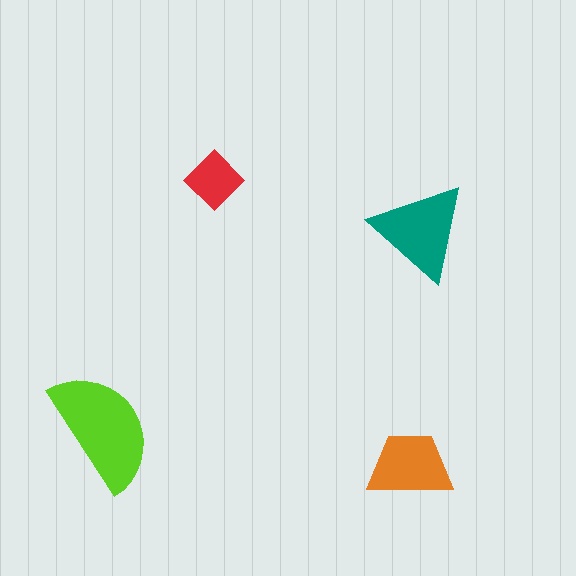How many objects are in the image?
There are 4 objects in the image.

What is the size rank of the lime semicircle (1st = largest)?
1st.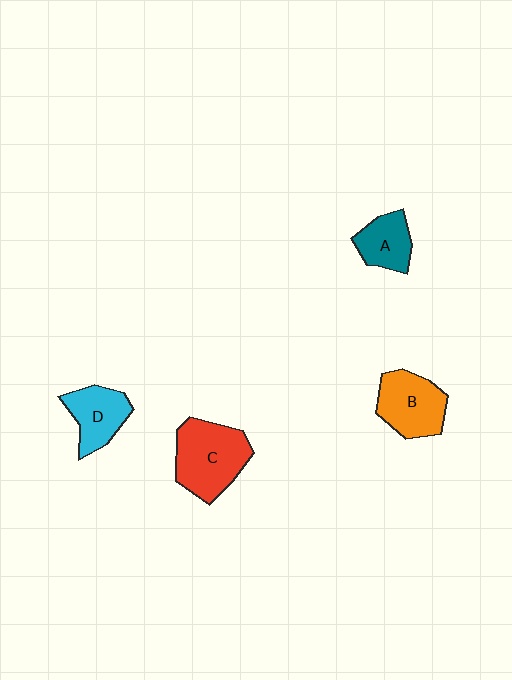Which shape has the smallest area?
Shape A (teal).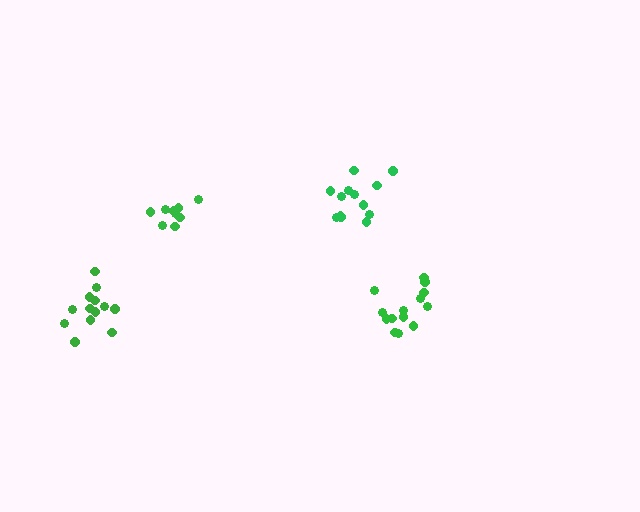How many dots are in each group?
Group 1: 13 dots, Group 2: 13 dots, Group 3: 9 dots, Group 4: 14 dots (49 total).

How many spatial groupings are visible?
There are 4 spatial groupings.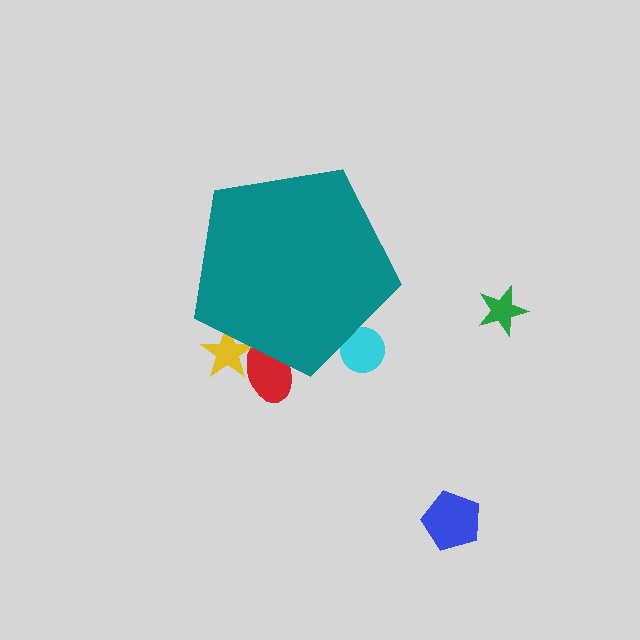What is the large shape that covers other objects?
A teal pentagon.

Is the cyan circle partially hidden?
Yes, the cyan circle is partially hidden behind the teal pentagon.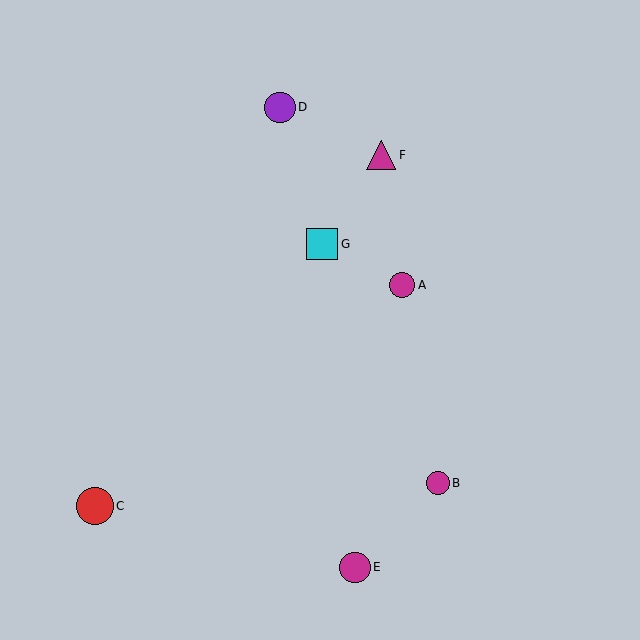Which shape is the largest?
The red circle (labeled C) is the largest.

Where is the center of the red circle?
The center of the red circle is at (95, 506).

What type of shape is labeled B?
Shape B is a magenta circle.